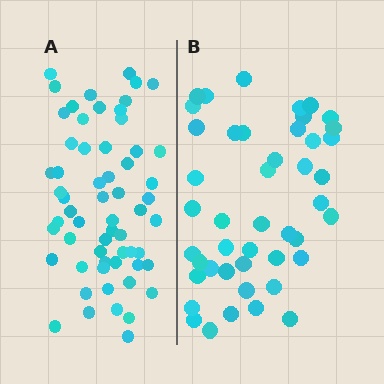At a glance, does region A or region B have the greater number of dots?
Region A (the left region) has more dots.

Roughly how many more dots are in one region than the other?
Region A has approximately 15 more dots than region B.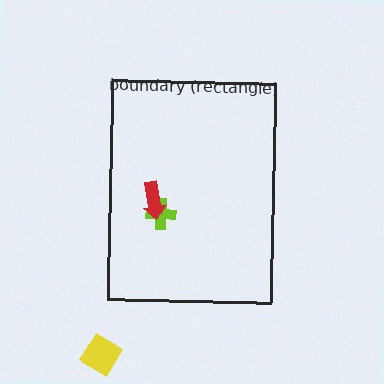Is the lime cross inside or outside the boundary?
Inside.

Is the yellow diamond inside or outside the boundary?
Outside.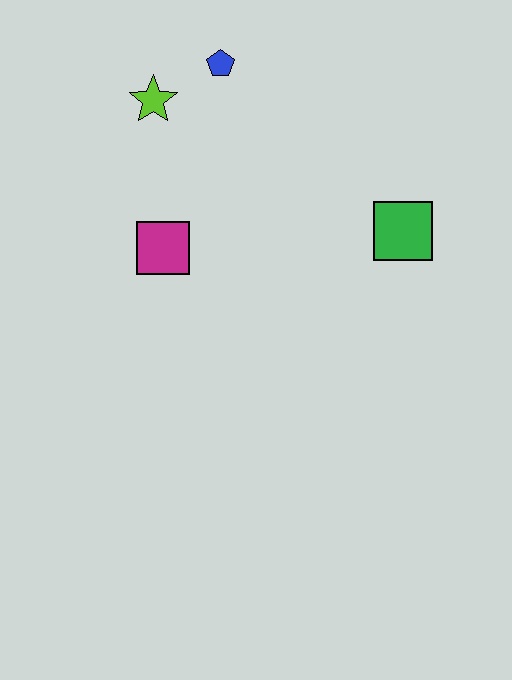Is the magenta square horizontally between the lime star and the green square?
Yes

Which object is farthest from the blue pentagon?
The green square is farthest from the blue pentagon.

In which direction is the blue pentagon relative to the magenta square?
The blue pentagon is above the magenta square.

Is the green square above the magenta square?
Yes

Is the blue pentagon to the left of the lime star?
No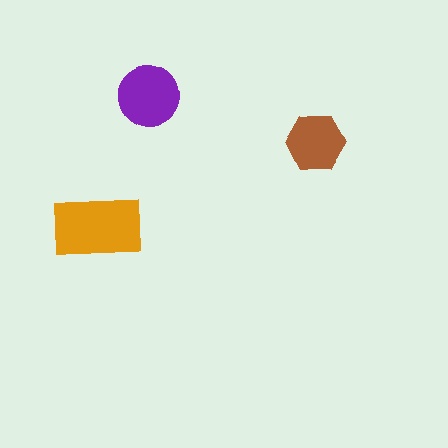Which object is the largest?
The orange rectangle.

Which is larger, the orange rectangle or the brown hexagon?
The orange rectangle.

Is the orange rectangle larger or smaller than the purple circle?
Larger.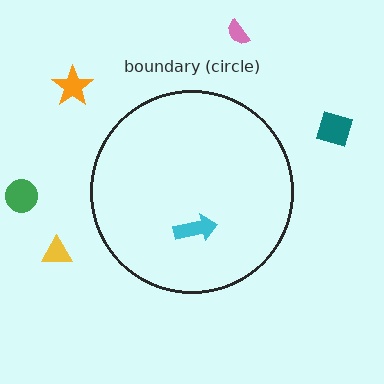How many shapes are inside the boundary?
1 inside, 5 outside.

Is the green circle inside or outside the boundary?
Outside.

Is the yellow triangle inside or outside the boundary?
Outside.